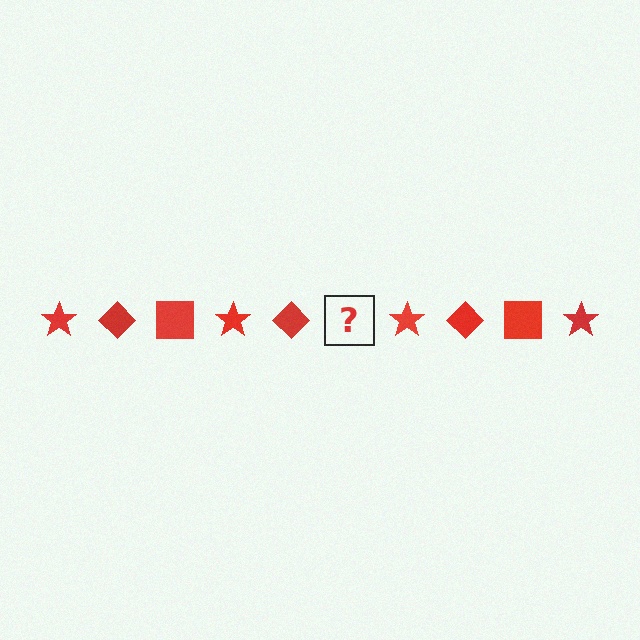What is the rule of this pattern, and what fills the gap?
The rule is that the pattern cycles through star, diamond, square shapes in red. The gap should be filled with a red square.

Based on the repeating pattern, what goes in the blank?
The blank should be a red square.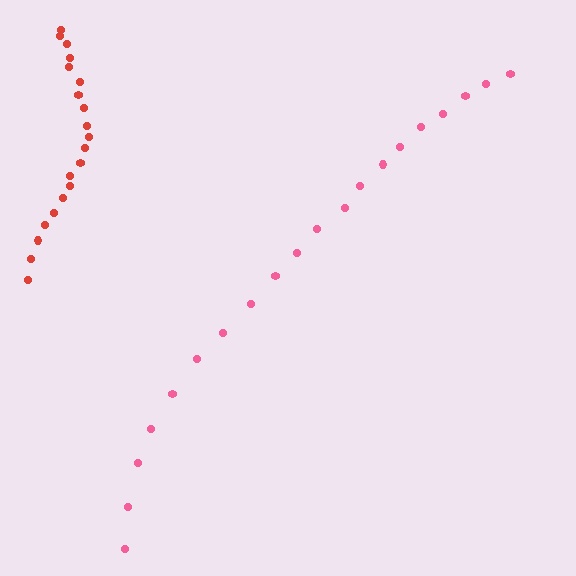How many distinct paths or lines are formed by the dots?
There are 2 distinct paths.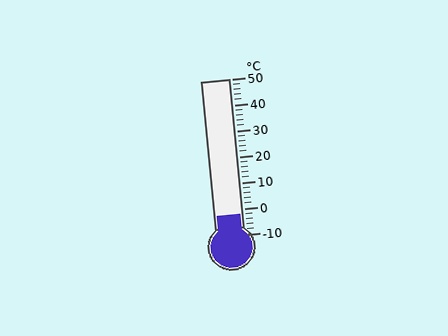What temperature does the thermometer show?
The thermometer shows approximately -2°C.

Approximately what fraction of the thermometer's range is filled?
The thermometer is filled to approximately 15% of its range.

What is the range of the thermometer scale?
The thermometer scale ranges from -10°C to 50°C.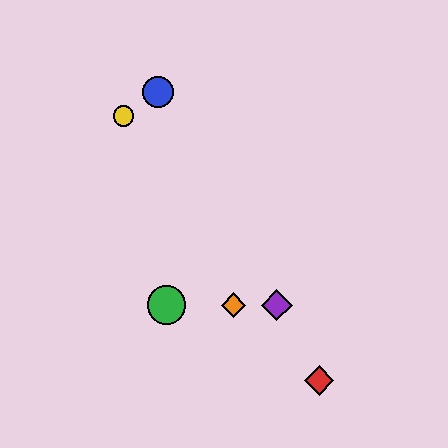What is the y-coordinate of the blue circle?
The blue circle is at y≈92.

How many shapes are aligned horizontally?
3 shapes (the green circle, the purple diamond, the orange diamond) are aligned horizontally.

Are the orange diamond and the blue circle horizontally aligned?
No, the orange diamond is at y≈305 and the blue circle is at y≈92.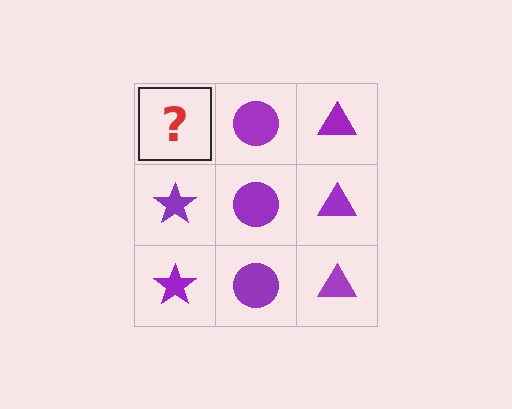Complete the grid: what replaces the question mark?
The question mark should be replaced with a purple star.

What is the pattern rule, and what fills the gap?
The rule is that each column has a consistent shape. The gap should be filled with a purple star.